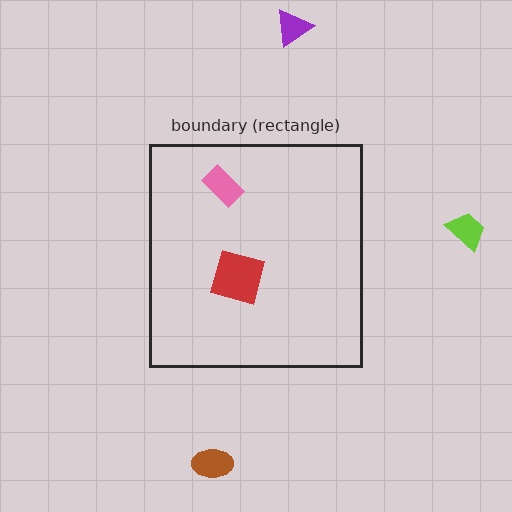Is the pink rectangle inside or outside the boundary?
Inside.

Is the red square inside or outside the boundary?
Inside.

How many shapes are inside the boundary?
2 inside, 3 outside.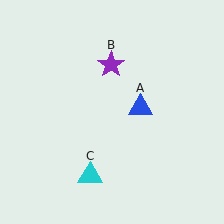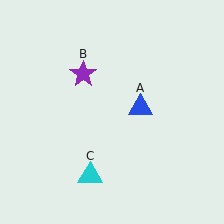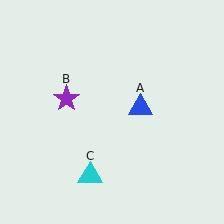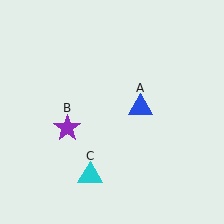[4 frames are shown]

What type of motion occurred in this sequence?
The purple star (object B) rotated counterclockwise around the center of the scene.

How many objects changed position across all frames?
1 object changed position: purple star (object B).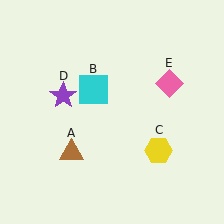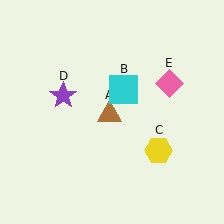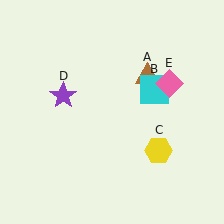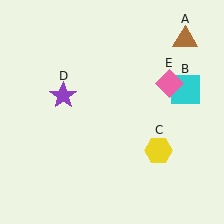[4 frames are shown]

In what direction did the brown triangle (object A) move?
The brown triangle (object A) moved up and to the right.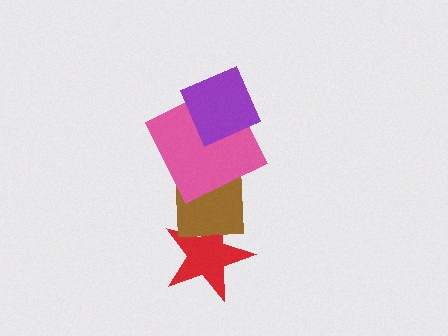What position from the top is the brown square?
The brown square is 3rd from the top.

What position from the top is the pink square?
The pink square is 2nd from the top.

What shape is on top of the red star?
The brown square is on top of the red star.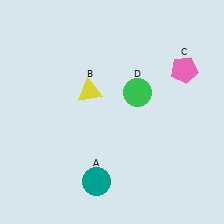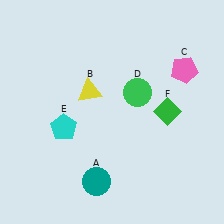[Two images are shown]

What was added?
A cyan pentagon (E), a green diamond (F) were added in Image 2.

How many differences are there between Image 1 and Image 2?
There are 2 differences between the two images.